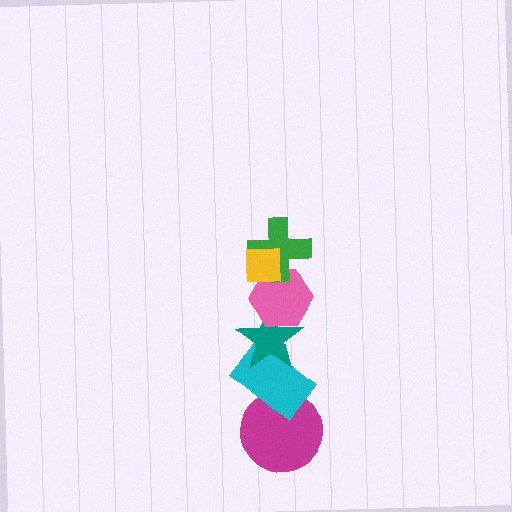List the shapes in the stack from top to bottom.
From top to bottom: the yellow square, the green cross, the pink hexagon, the teal star, the cyan rectangle, the magenta circle.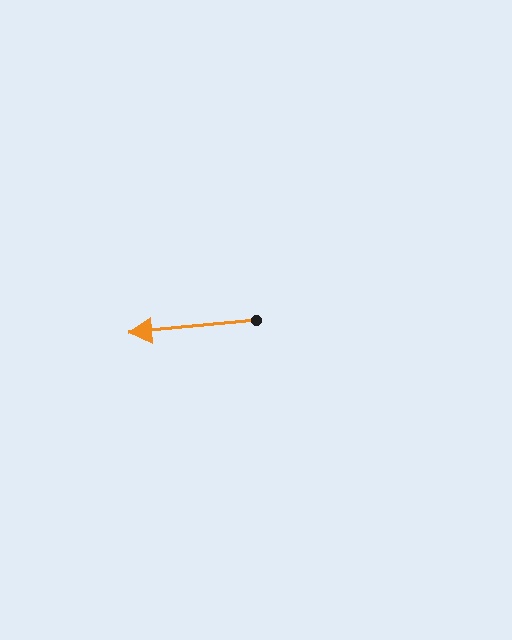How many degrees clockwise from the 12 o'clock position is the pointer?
Approximately 264 degrees.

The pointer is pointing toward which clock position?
Roughly 9 o'clock.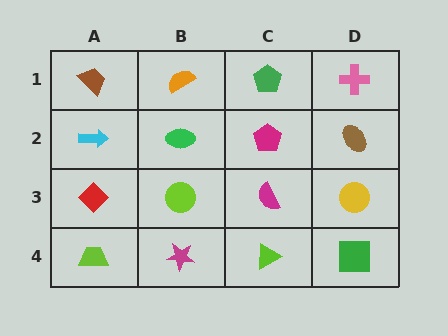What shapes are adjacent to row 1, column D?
A brown ellipse (row 2, column D), a green pentagon (row 1, column C).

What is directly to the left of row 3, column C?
A lime circle.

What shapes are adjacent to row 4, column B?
A lime circle (row 3, column B), a lime trapezoid (row 4, column A), a lime triangle (row 4, column C).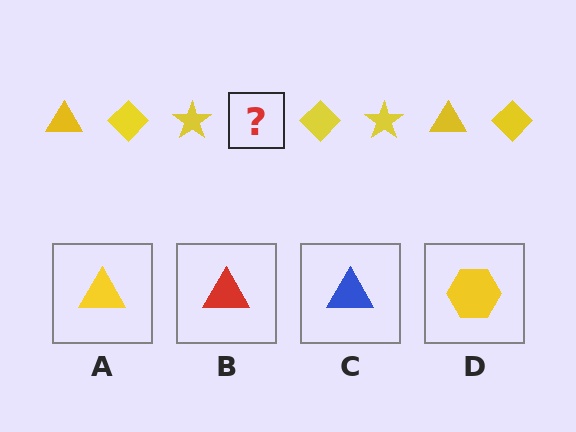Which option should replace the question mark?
Option A.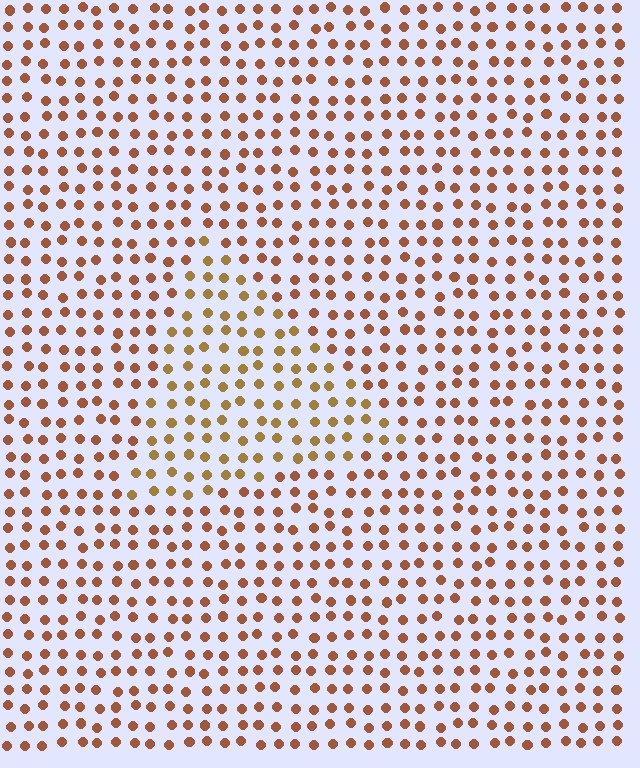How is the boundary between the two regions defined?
The boundary is defined purely by a slight shift in hue (about 25 degrees). Spacing, size, and orientation are identical on both sides.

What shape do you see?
I see a triangle.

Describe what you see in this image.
The image is filled with small brown elements in a uniform arrangement. A triangle-shaped region is visible where the elements are tinted to a slightly different hue, forming a subtle color boundary.